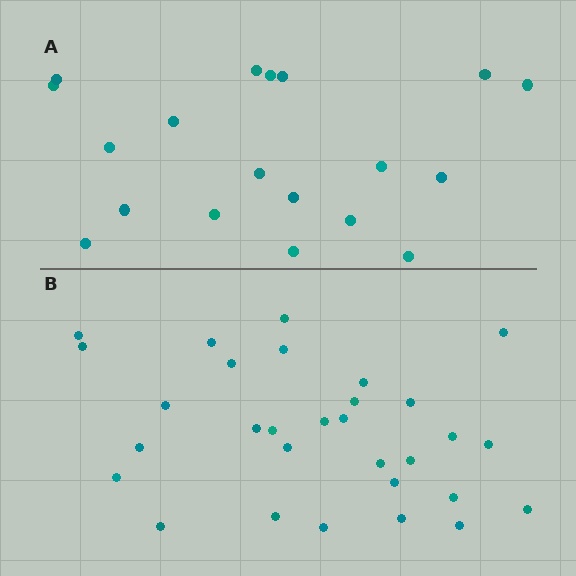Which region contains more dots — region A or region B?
Region B (the bottom region) has more dots.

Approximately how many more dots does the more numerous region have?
Region B has roughly 12 or so more dots than region A.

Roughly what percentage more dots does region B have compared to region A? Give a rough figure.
About 60% more.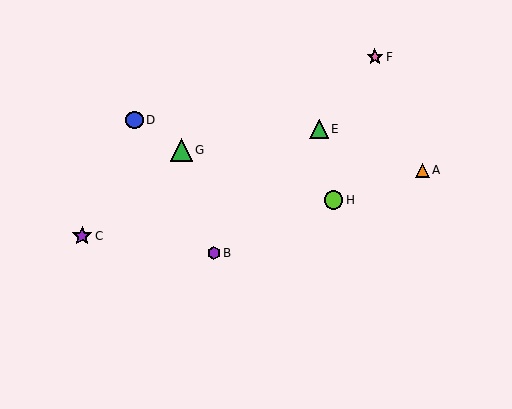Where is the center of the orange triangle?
The center of the orange triangle is at (423, 170).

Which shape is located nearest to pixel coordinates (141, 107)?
The blue circle (labeled D) at (134, 120) is nearest to that location.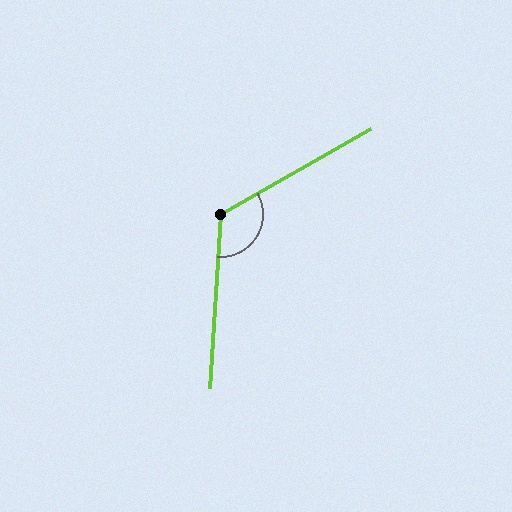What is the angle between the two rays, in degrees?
Approximately 123 degrees.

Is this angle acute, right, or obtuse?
It is obtuse.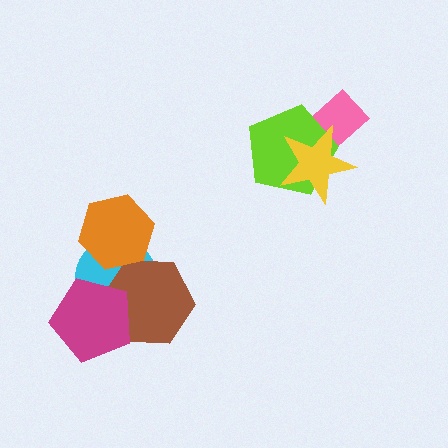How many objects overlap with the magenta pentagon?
2 objects overlap with the magenta pentagon.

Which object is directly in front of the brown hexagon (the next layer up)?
The magenta pentagon is directly in front of the brown hexagon.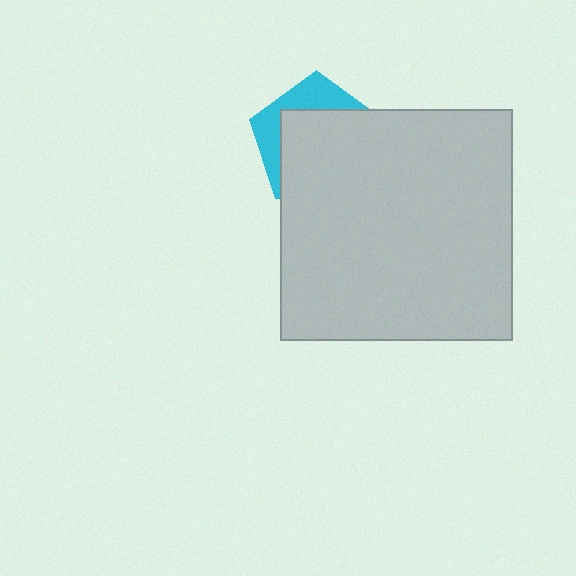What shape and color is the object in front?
The object in front is a light gray square.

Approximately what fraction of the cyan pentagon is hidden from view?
Roughly 69% of the cyan pentagon is hidden behind the light gray square.